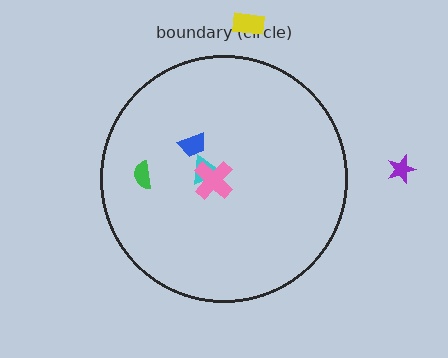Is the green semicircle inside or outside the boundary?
Inside.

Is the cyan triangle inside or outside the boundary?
Inside.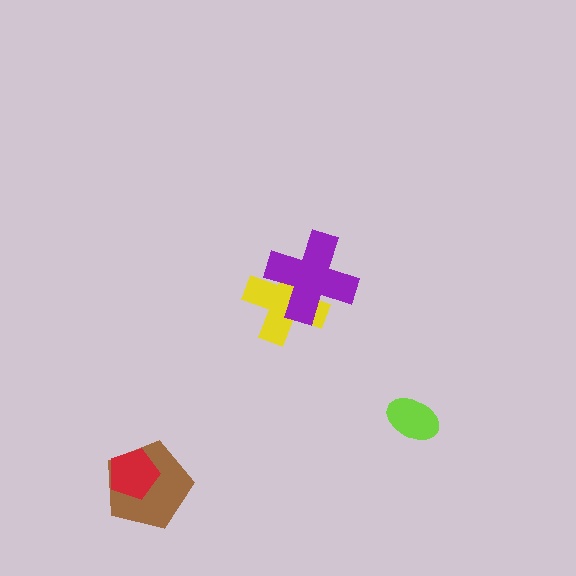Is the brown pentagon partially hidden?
Yes, it is partially covered by another shape.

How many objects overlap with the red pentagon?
1 object overlaps with the red pentagon.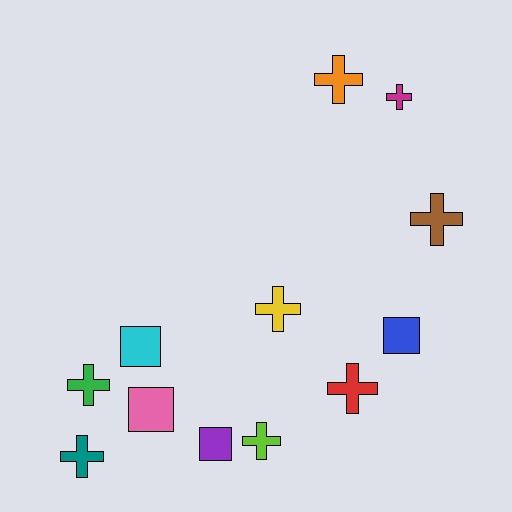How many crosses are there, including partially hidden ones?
There are 8 crosses.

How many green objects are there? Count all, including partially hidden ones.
There is 1 green object.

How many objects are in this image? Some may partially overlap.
There are 12 objects.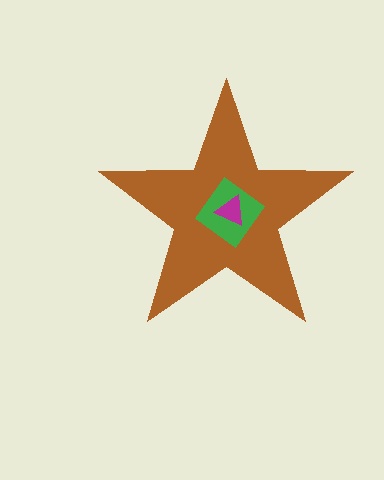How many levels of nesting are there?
3.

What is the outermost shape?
The brown star.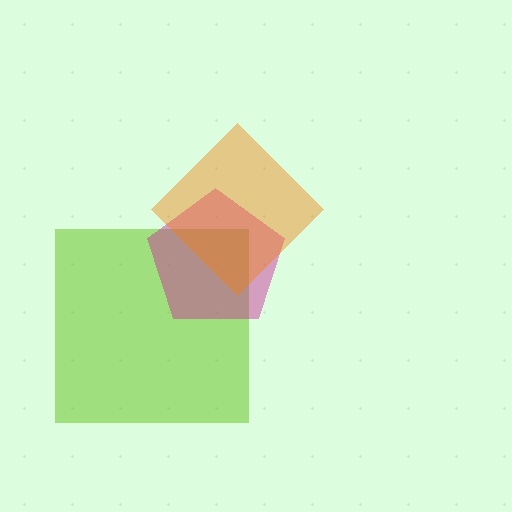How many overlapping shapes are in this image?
There are 3 overlapping shapes in the image.